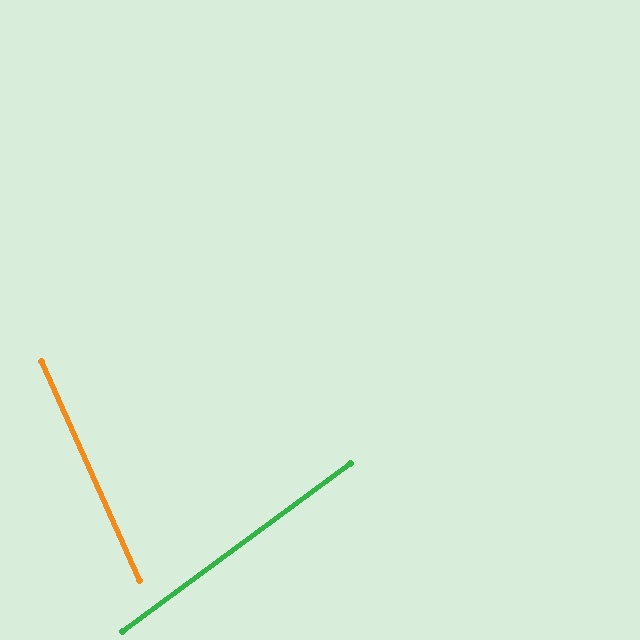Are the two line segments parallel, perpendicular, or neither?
Neither parallel nor perpendicular — they differ by about 78°.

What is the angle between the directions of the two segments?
Approximately 78 degrees.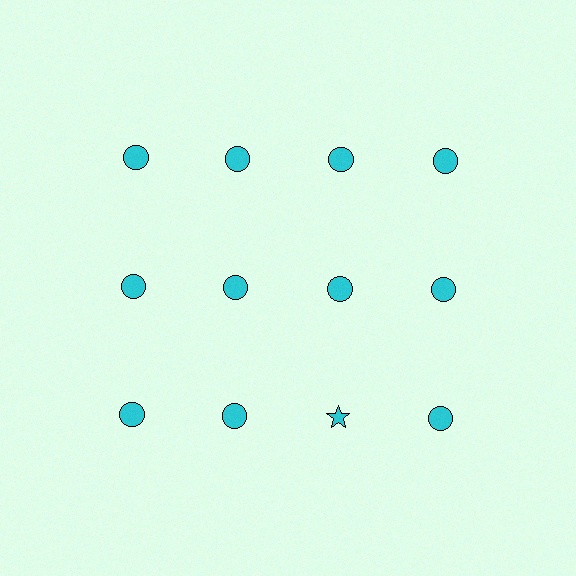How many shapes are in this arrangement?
There are 12 shapes arranged in a grid pattern.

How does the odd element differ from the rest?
It has a different shape: star instead of circle.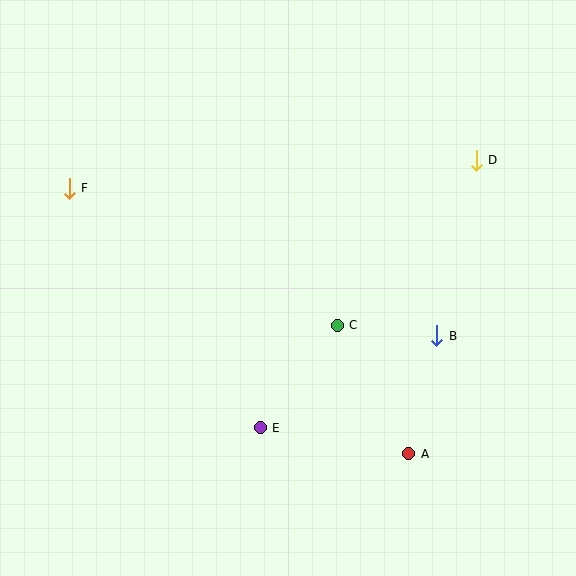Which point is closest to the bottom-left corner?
Point E is closest to the bottom-left corner.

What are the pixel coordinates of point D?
Point D is at (476, 160).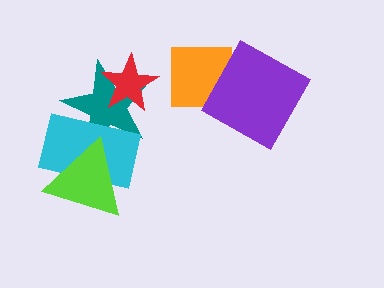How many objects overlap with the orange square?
1 object overlaps with the orange square.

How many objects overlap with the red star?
1 object overlaps with the red star.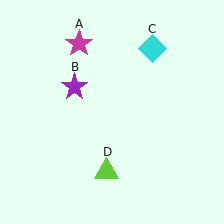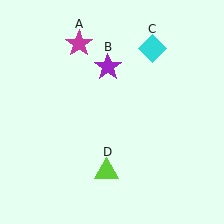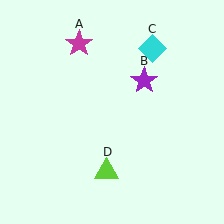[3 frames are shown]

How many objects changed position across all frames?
1 object changed position: purple star (object B).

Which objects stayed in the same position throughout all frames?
Magenta star (object A) and cyan diamond (object C) and lime triangle (object D) remained stationary.